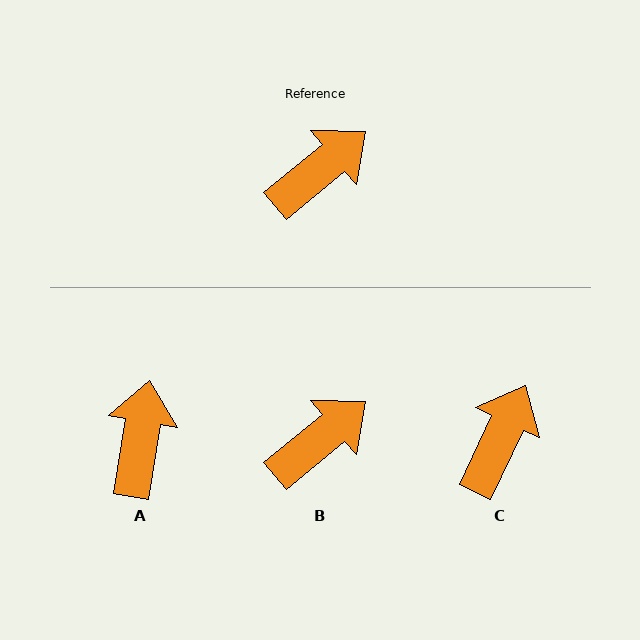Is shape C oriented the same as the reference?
No, it is off by about 25 degrees.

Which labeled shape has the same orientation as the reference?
B.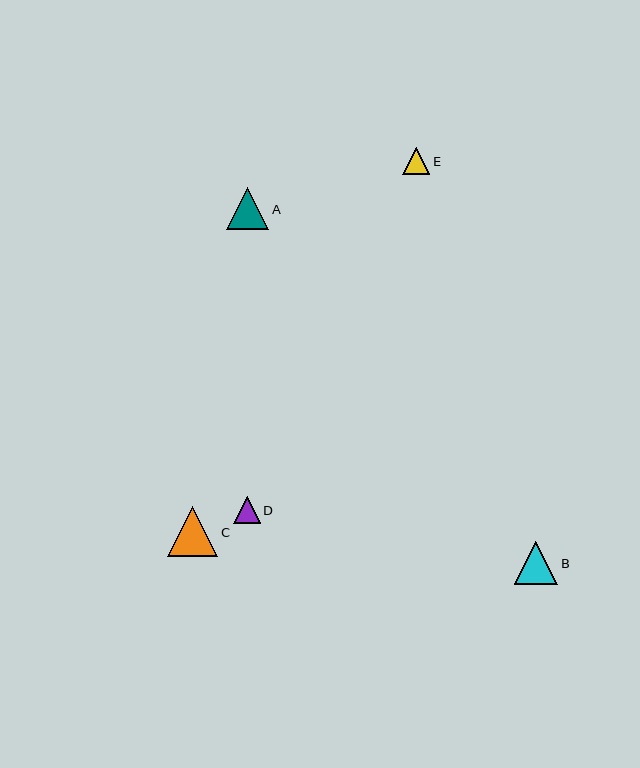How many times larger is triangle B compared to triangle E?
Triangle B is approximately 1.6 times the size of triangle E.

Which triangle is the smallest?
Triangle D is the smallest with a size of approximately 26 pixels.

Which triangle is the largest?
Triangle C is the largest with a size of approximately 50 pixels.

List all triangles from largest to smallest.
From largest to smallest: C, B, A, E, D.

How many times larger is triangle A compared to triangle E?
Triangle A is approximately 1.5 times the size of triangle E.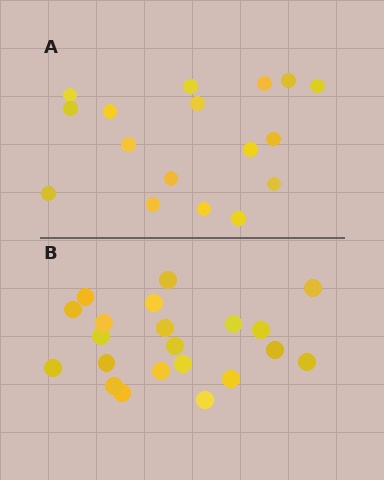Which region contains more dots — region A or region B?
Region B (the bottom region) has more dots.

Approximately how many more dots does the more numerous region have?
Region B has about 4 more dots than region A.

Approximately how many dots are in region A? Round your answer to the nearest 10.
About 20 dots. (The exact count is 17, which rounds to 20.)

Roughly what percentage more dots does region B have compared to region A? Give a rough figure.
About 25% more.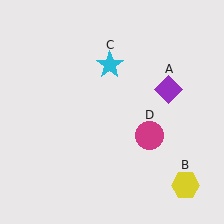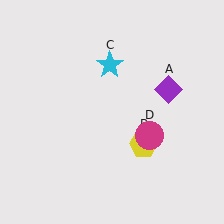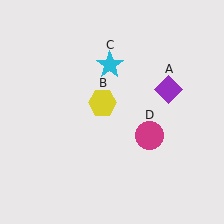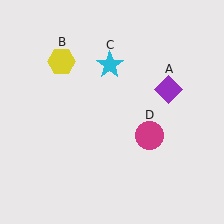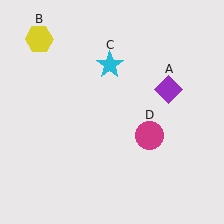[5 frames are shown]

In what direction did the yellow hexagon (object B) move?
The yellow hexagon (object B) moved up and to the left.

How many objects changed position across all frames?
1 object changed position: yellow hexagon (object B).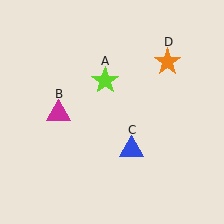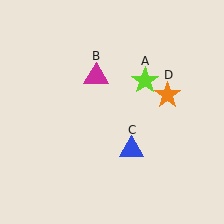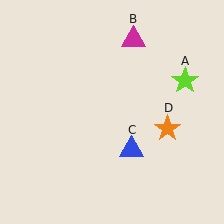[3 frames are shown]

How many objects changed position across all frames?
3 objects changed position: lime star (object A), magenta triangle (object B), orange star (object D).